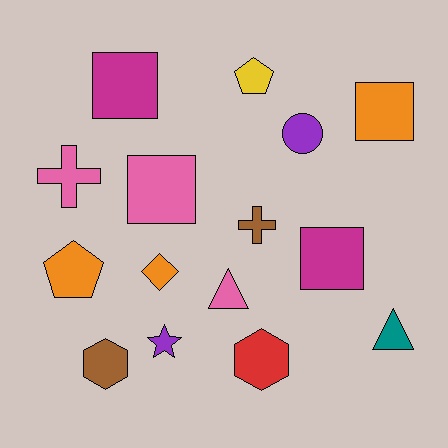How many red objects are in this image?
There is 1 red object.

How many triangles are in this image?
There are 2 triangles.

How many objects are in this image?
There are 15 objects.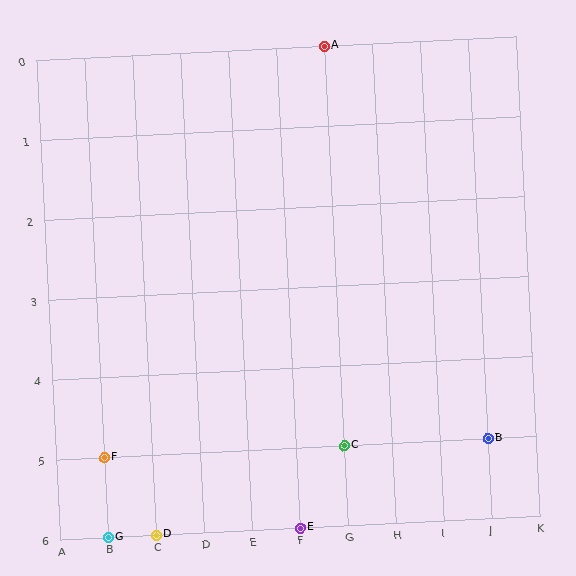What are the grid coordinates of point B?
Point B is at grid coordinates (J, 5).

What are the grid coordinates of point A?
Point A is at grid coordinates (G, 0).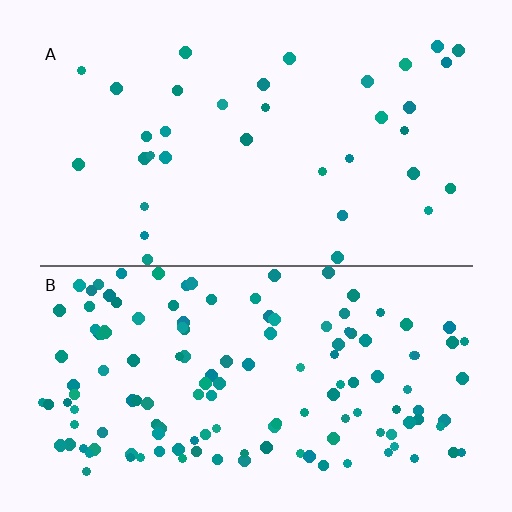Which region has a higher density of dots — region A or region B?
B (the bottom).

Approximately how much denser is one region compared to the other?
Approximately 4.0× — region B over region A.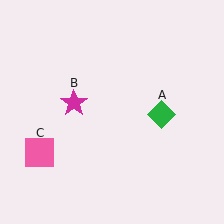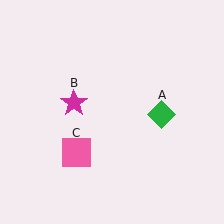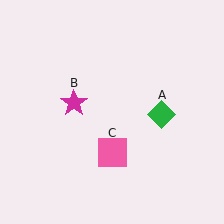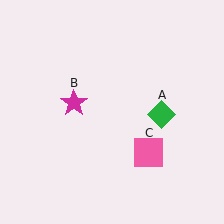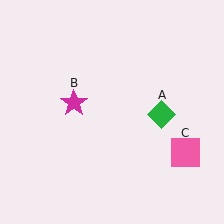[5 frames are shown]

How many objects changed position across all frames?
1 object changed position: pink square (object C).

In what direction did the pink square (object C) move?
The pink square (object C) moved right.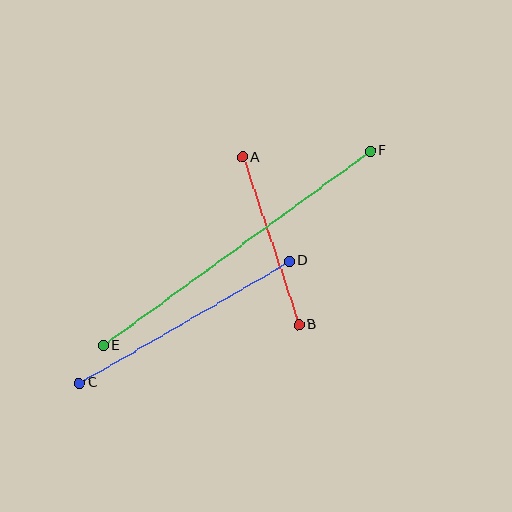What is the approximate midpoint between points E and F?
The midpoint is at approximately (237, 248) pixels.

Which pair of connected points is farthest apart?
Points E and F are farthest apart.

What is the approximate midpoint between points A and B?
The midpoint is at approximately (271, 241) pixels.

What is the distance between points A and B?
The distance is approximately 177 pixels.